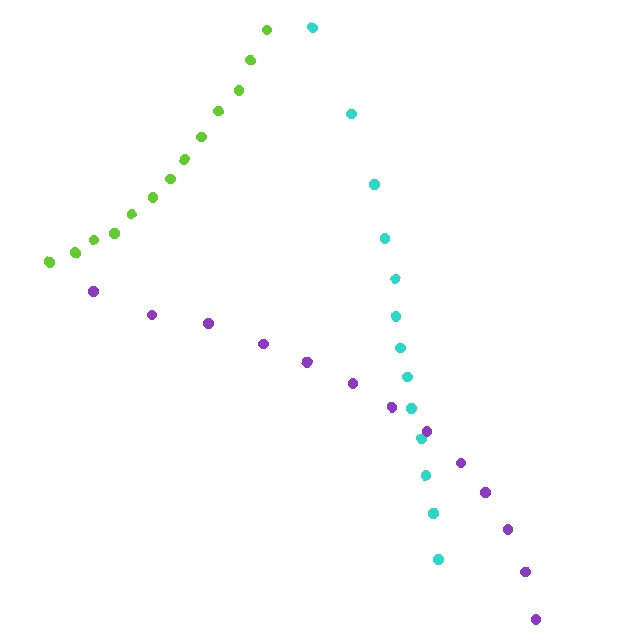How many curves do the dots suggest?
There are 3 distinct paths.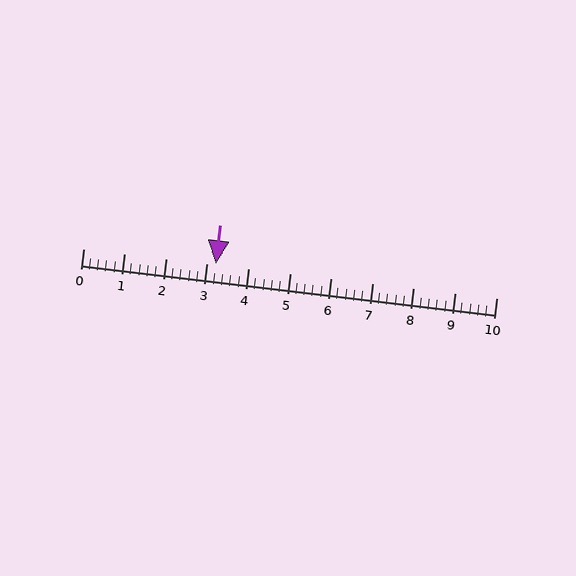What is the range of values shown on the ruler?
The ruler shows values from 0 to 10.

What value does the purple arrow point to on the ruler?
The purple arrow points to approximately 3.2.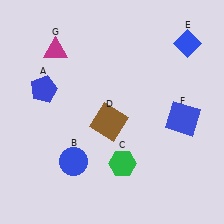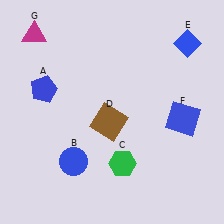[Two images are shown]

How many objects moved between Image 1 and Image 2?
1 object moved between the two images.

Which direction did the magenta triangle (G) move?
The magenta triangle (G) moved left.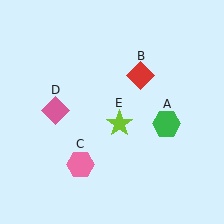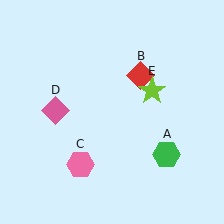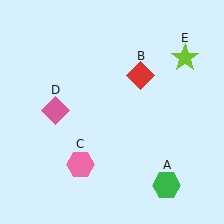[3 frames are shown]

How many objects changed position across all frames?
2 objects changed position: green hexagon (object A), lime star (object E).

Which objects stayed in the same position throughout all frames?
Red diamond (object B) and pink hexagon (object C) and pink diamond (object D) remained stationary.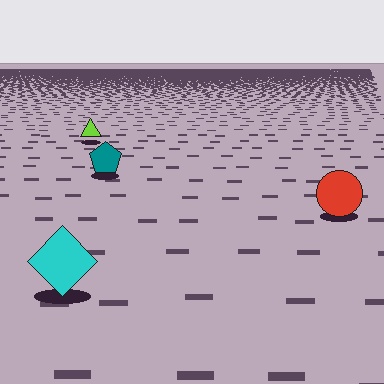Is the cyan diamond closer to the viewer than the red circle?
Yes. The cyan diamond is closer — you can tell from the texture gradient: the ground texture is coarser near it.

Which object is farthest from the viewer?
The lime triangle is farthest from the viewer. It appears smaller and the ground texture around it is denser.